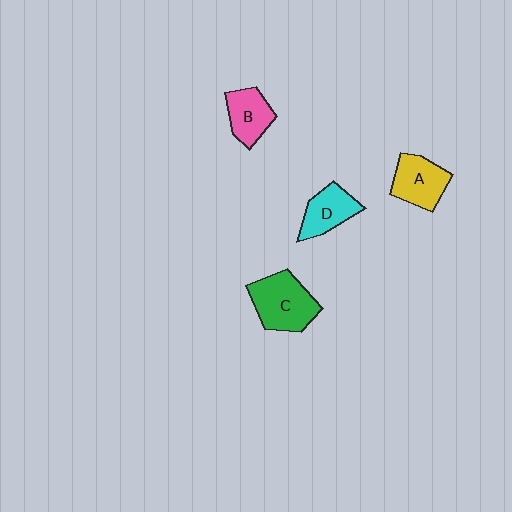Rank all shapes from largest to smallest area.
From largest to smallest: C (green), A (yellow), D (cyan), B (pink).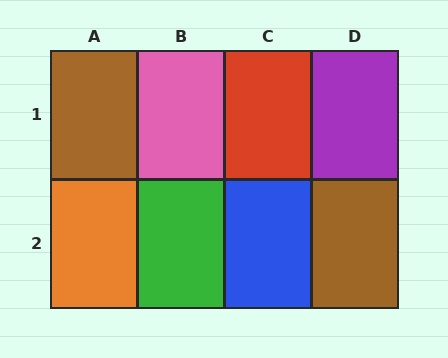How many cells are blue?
1 cell is blue.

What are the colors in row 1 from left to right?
Brown, pink, red, purple.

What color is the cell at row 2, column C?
Blue.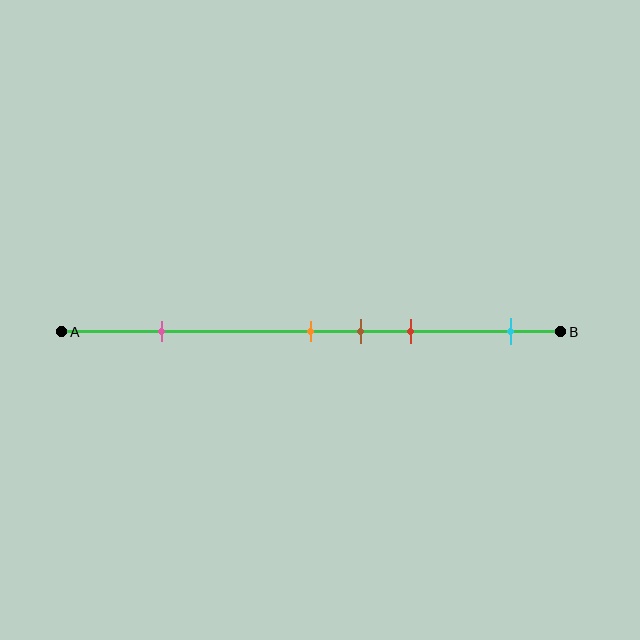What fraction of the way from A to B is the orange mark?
The orange mark is approximately 50% (0.5) of the way from A to B.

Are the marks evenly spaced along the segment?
No, the marks are not evenly spaced.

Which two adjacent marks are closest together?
The orange and brown marks are the closest adjacent pair.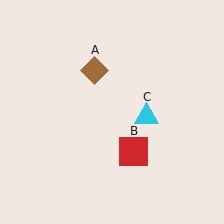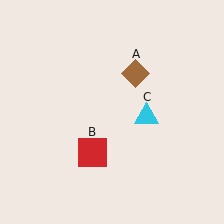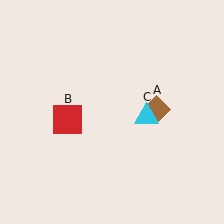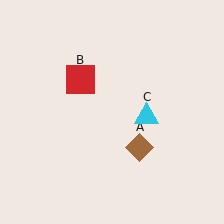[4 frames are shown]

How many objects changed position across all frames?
2 objects changed position: brown diamond (object A), red square (object B).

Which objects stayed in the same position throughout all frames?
Cyan triangle (object C) remained stationary.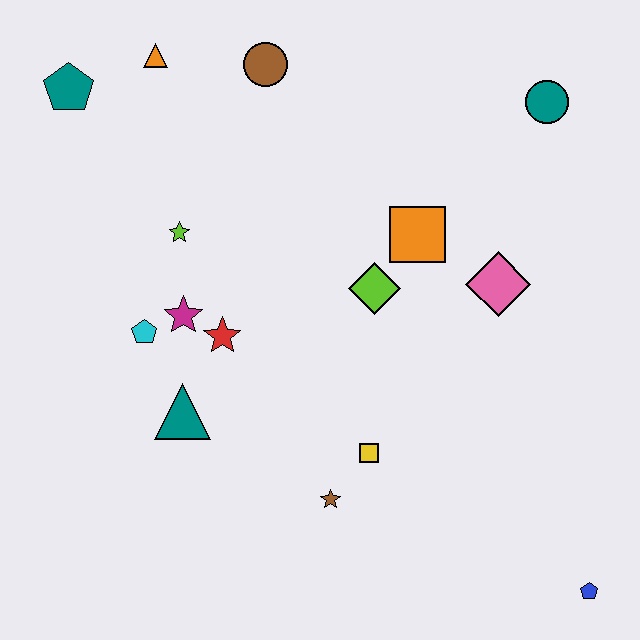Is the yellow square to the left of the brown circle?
No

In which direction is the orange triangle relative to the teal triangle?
The orange triangle is above the teal triangle.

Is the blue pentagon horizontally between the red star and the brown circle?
No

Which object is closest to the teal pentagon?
The orange triangle is closest to the teal pentagon.